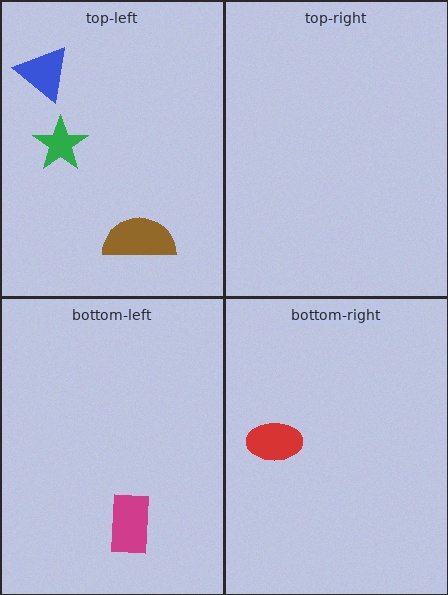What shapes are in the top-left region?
The blue triangle, the green star, the brown semicircle.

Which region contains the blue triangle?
The top-left region.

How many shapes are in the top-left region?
3.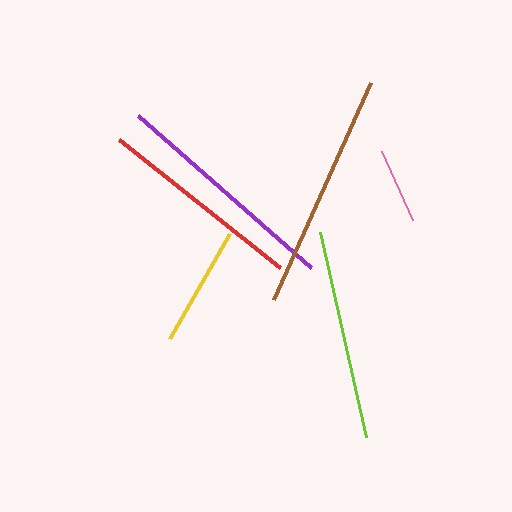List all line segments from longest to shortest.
From longest to shortest: brown, purple, lime, red, yellow, pink.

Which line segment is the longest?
The brown line is the longest at approximately 238 pixels.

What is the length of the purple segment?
The purple segment is approximately 231 pixels long.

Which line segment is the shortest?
The pink line is the shortest at approximately 75 pixels.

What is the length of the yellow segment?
The yellow segment is approximately 121 pixels long.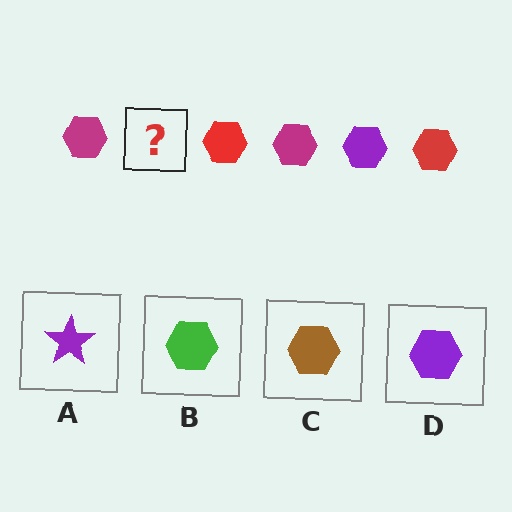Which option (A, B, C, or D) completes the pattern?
D.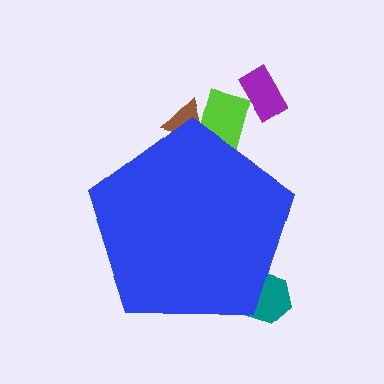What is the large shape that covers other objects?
A blue pentagon.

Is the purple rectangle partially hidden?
No, the purple rectangle is fully visible.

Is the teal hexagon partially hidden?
Yes, the teal hexagon is partially hidden behind the blue pentagon.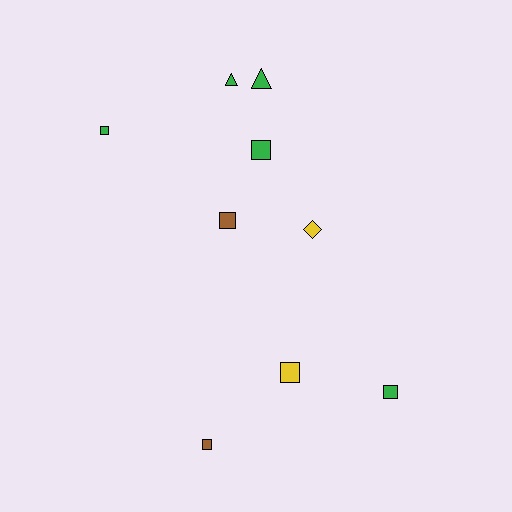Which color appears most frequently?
Green, with 5 objects.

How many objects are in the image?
There are 9 objects.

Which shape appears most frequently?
Square, with 6 objects.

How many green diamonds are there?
There are no green diamonds.